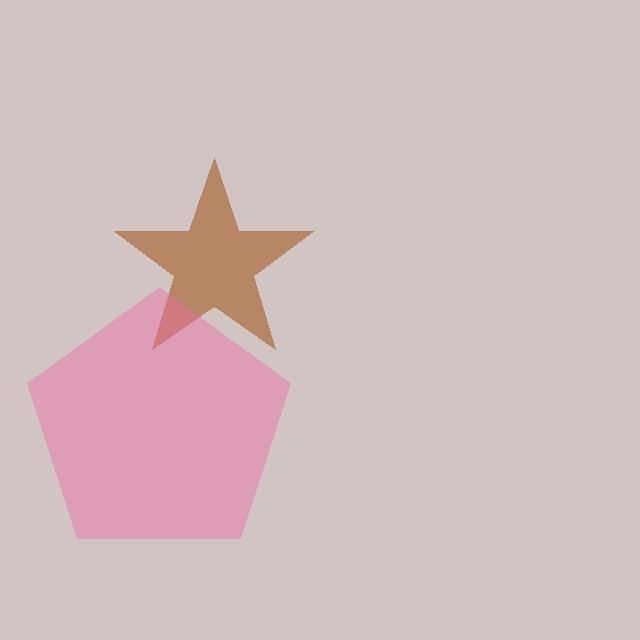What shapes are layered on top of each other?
The layered shapes are: a brown star, a pink pentagon.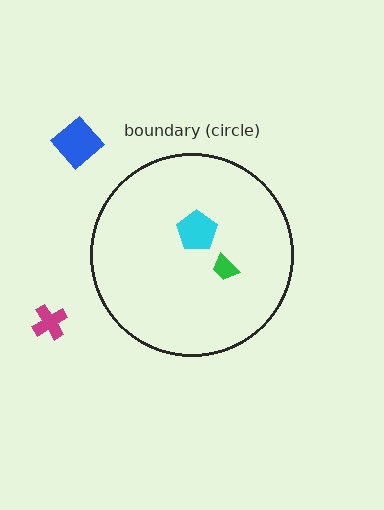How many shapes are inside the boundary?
2 inside, 2 outside.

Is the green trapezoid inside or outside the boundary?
Inside.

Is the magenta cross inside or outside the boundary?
Outside.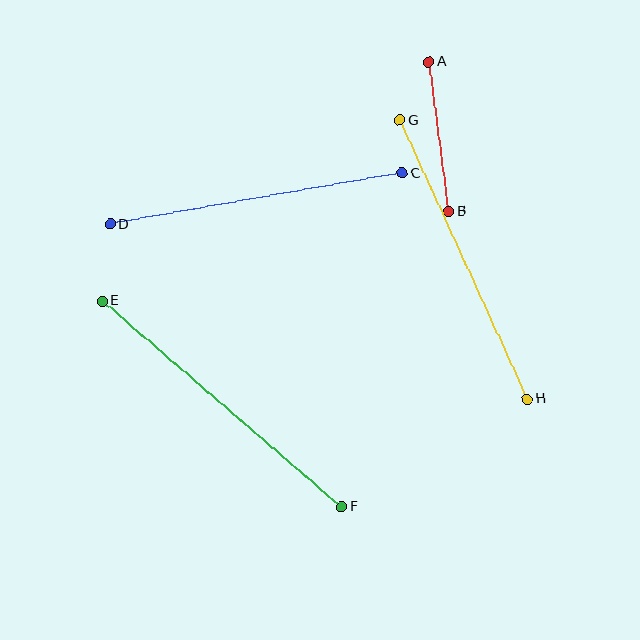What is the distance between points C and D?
The distance is approximately 296 pixels.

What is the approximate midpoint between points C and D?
The midpoint is at approximately (256, 199) pixels.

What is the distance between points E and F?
The distance is approximately 315 pixels.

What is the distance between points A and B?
The distance is approximately 151 pixels.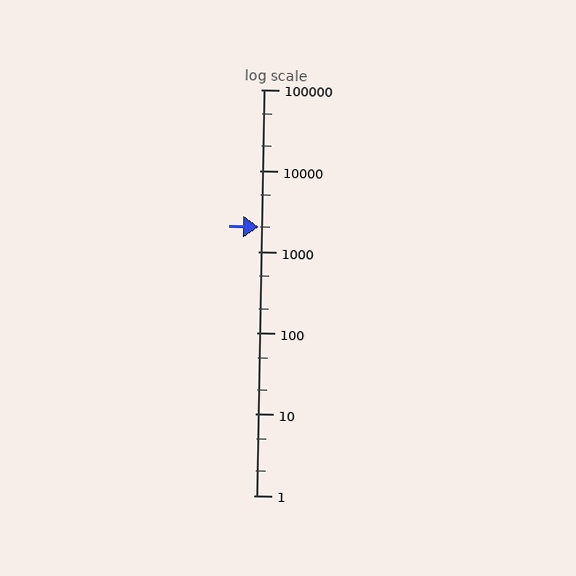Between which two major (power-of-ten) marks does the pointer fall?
The pointer is between 1000 and 10000.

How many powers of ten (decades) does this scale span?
The scale spans 5 decades, from 1 to 100000.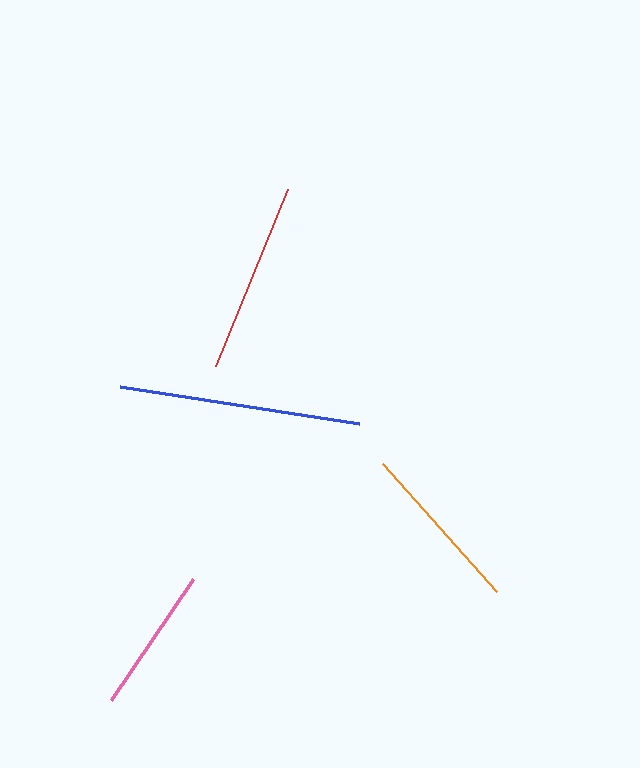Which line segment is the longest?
The blue line is the longest at approximately 243 pixels.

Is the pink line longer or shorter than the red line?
The red line is longer than the pink line.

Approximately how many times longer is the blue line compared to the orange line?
The blue line is approximately 1.4 times the length of the orange line.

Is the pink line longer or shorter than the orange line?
The orange line is longer than the pink line.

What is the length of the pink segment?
The pink segment is approximately 147 pixels long.